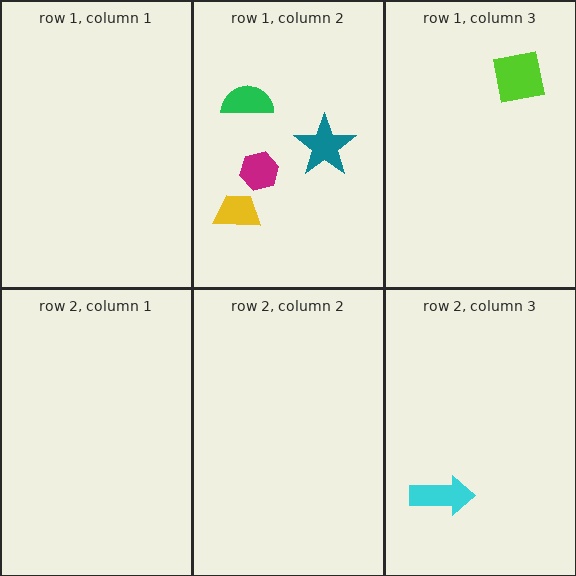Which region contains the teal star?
The row 1, column 2 region.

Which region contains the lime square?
The row 1, column 3 region.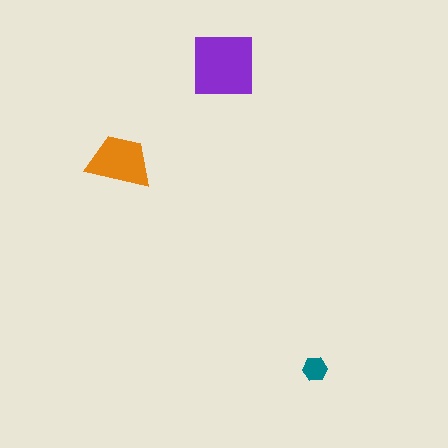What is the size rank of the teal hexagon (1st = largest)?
3rd.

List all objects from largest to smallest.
The purple square, the orange trapezoid, the teal hexagon.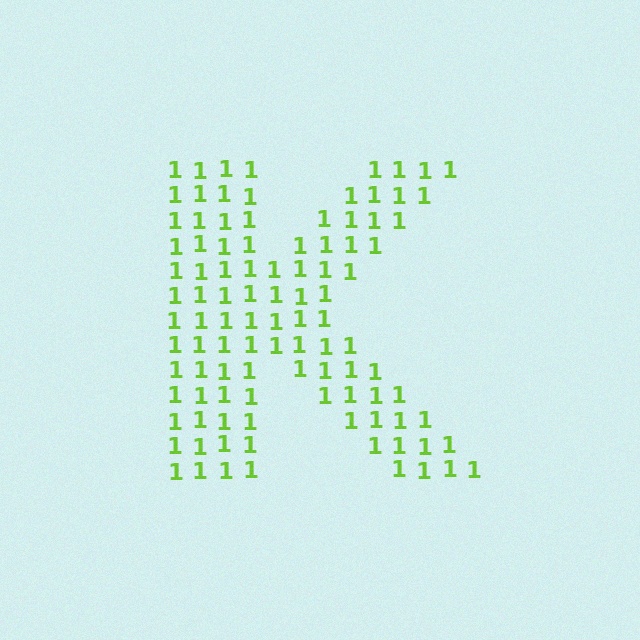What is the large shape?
The large shape is the letter K.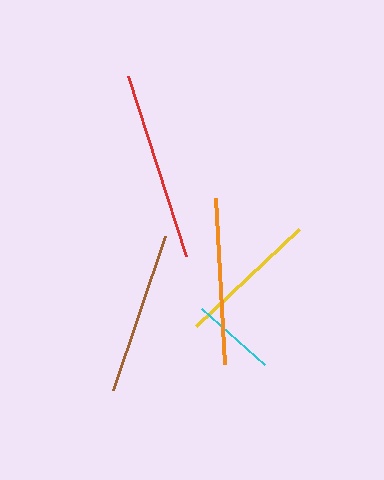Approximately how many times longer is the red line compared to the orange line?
The red line is approximately 1.1 times the length of the orange line.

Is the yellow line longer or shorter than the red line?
The red line is longer than the yellow line.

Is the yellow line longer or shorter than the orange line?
The orange line is longer than the yellow line.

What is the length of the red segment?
The red segment is approximately 189 pixels long.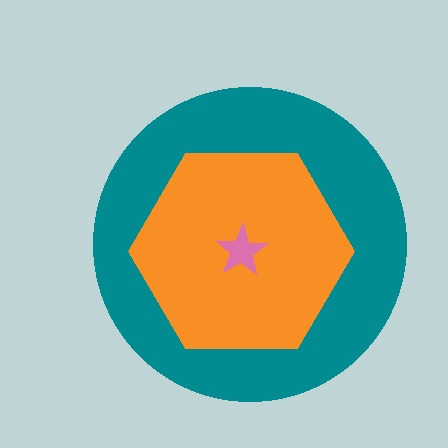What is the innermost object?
The pink star.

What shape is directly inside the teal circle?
The orange hexagon.